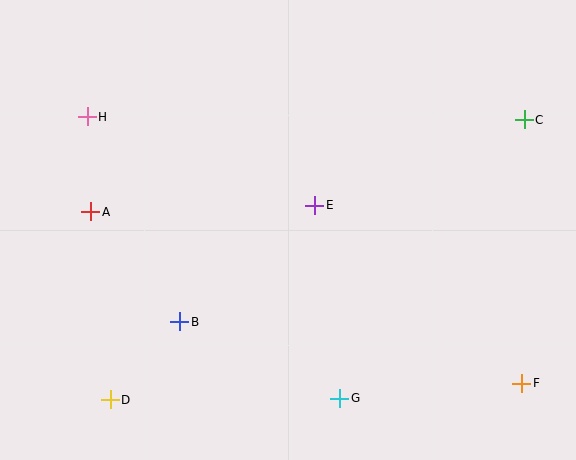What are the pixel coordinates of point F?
Point F is at (522, 383).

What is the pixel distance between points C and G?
The distance between C and G is 334 pixels.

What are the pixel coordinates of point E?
Point E is at (315, 205).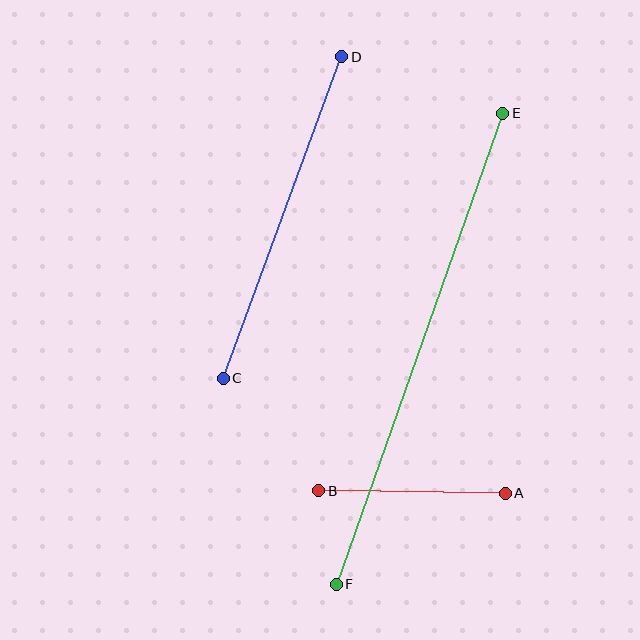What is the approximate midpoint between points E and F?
The midpoint is at approximately (419, 349) pixels.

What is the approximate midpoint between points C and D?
The midpoint is at approximately (283, 217) pixels.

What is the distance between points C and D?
The distance is approximately 343 pixels.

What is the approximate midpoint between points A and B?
The midpoint is at approximately (412, 492) pixels.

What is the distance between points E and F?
The distance is approximately 500 pixels.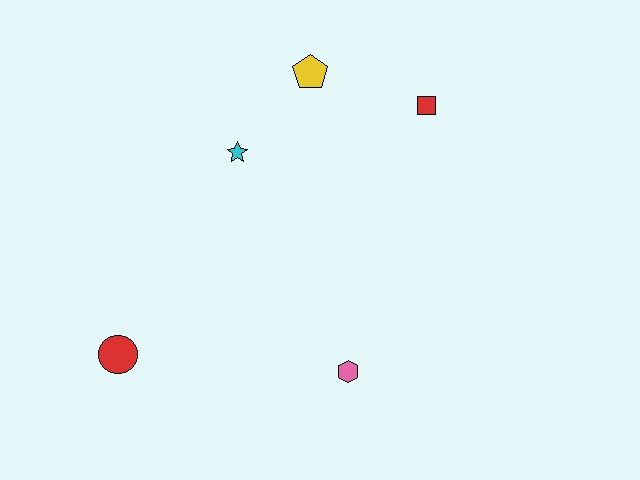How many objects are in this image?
There are 5 objects.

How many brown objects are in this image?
There are no brown objects.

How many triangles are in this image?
There are no triangles.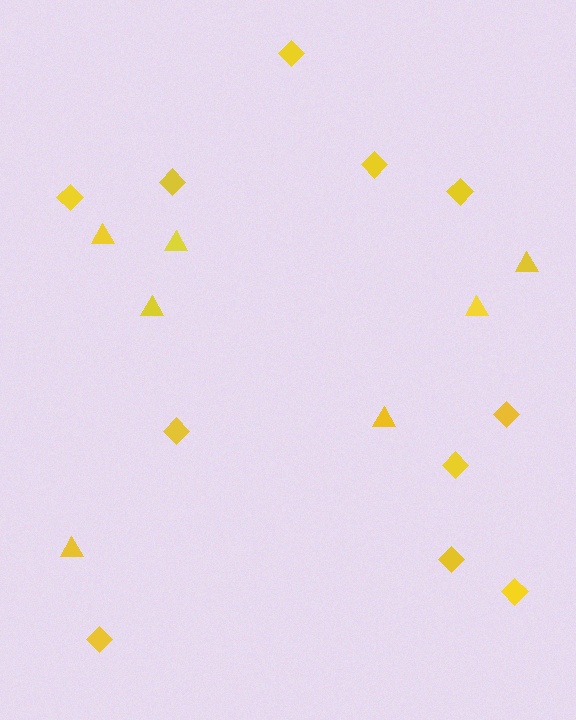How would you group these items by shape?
There are 2 groups: one group of diamonds (11) and one group of triangles (7).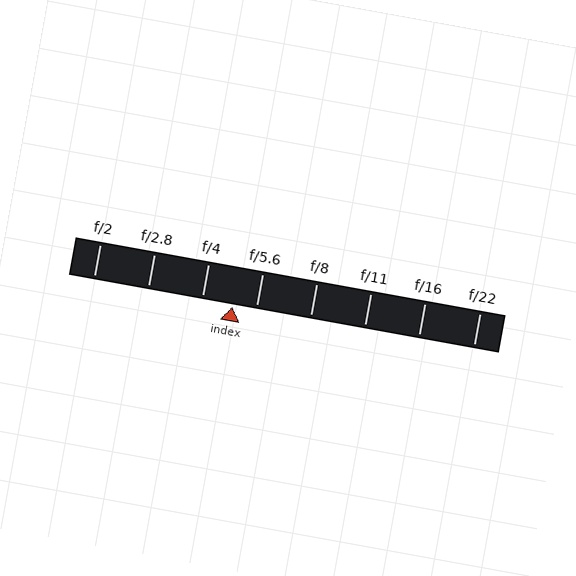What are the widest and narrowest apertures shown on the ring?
The widest aperture shown is f/2 and the narrowest is f/22.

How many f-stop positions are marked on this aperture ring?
There are 8 f-stop positions marked.